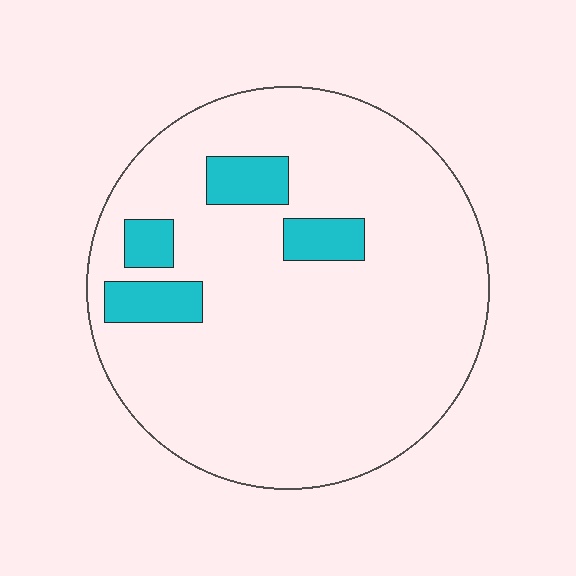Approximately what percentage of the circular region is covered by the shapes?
Approximately 10%.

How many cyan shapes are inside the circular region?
4.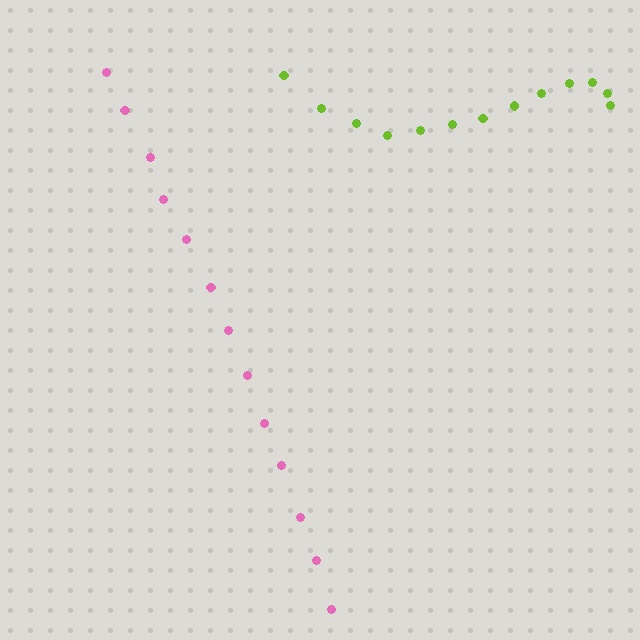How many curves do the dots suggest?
There are 2 distinct paths.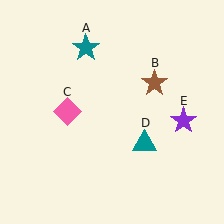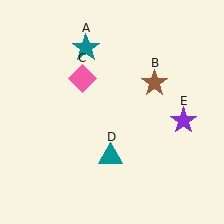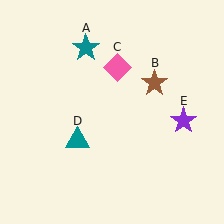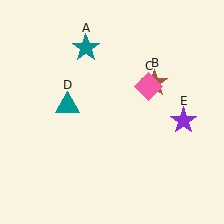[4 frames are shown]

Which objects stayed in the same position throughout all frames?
Teal star (object A) and brown star (object B) and purple star (object E) remained stationary.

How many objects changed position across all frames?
2 objects changed position: pink diamond (object C), teal triangle (object D).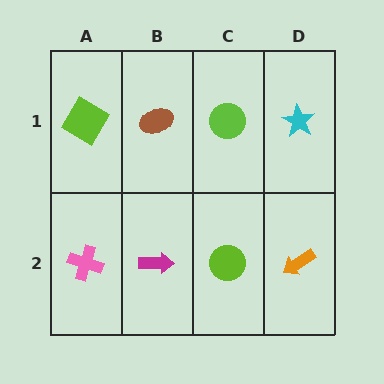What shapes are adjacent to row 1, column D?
An orange arrow (row 2, column D), a lime circle (row 1, column C).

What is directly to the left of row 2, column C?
A magenta arrow.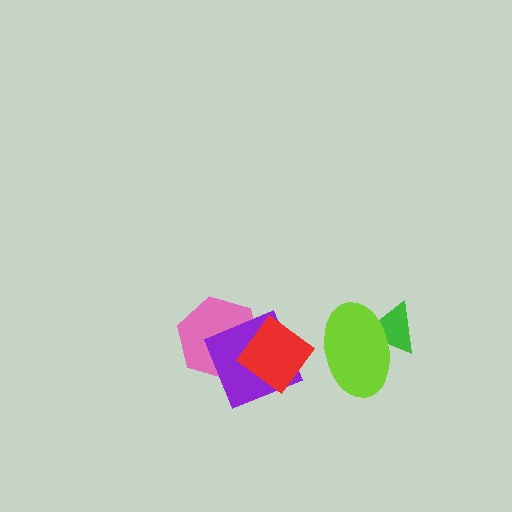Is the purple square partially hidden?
Yes, it is partially covered by another shape.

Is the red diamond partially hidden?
No, no other shape covers it.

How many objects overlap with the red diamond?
2 objects overlap with the red diamond.